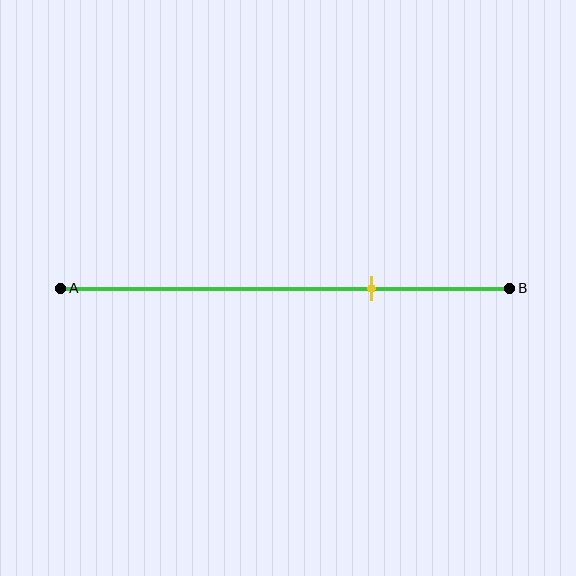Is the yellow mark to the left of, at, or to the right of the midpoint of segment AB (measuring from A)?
The yellow mark is to the right of the midpoint of segment AB.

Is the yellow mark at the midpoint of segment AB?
No, the mark is at about 70% from A, not at the 50% midpoint.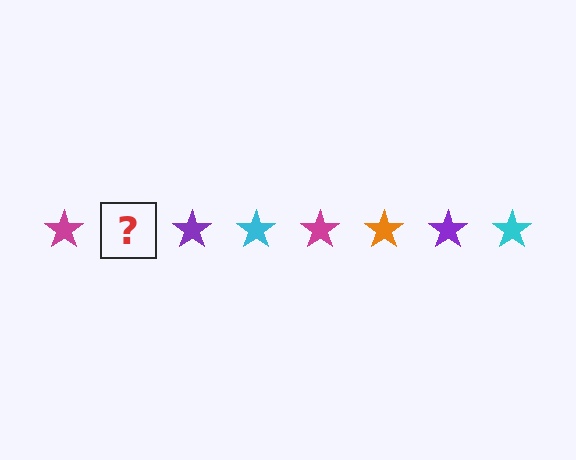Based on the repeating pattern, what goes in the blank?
The blank should be an orange star.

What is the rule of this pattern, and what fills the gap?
The rule is that the pattern cycles through magenta, orange, purple, cyan stars. The gap should be filled with an orange star.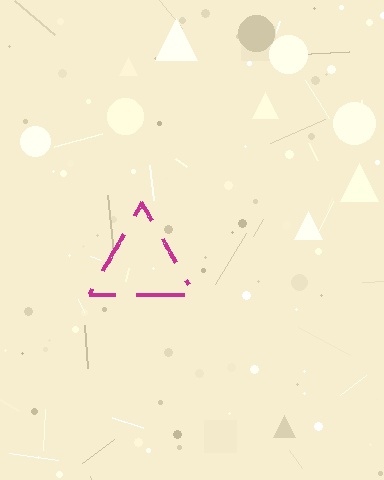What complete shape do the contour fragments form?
The contour fragments form a triangle.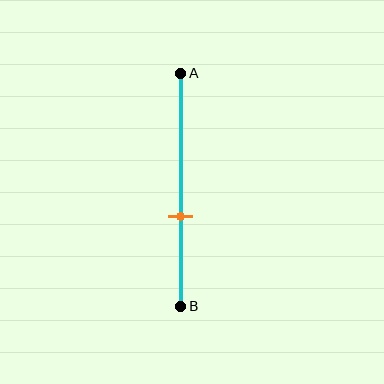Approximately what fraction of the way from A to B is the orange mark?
The orange mark is approximately 60% of the way from A to B.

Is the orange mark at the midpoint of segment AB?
No, the mark is at about 60% from A, not at the 50% midpoint.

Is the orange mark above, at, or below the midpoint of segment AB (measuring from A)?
The orange mark is below the midpoint of segment AB.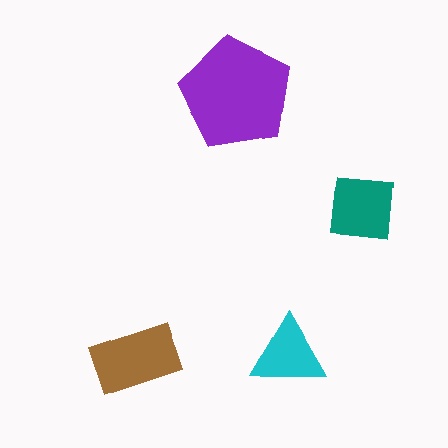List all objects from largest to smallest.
The purple pentagon, the brown rectangle, the teal square, the cyan triangle.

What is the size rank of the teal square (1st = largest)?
3rd.